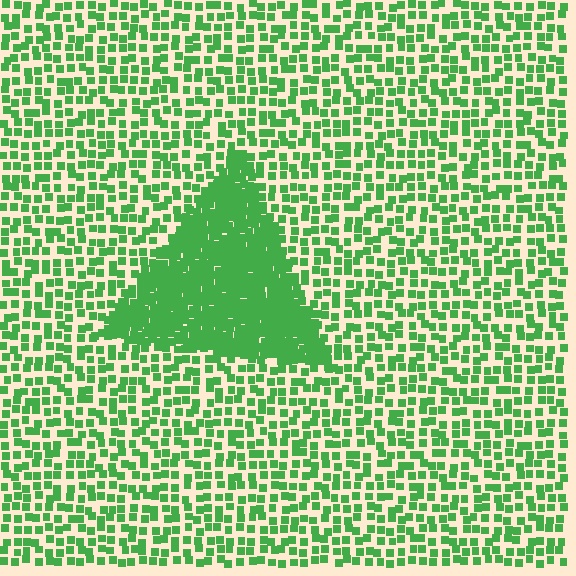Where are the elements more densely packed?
The elements are more densely packed inside the triangle boundary.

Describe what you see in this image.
The image contains small green elements arranged at two different densities. A triangle-shaped region is visible where the elements are more densely packed than the surrounding area.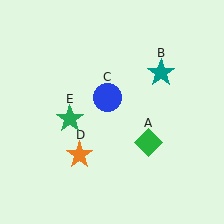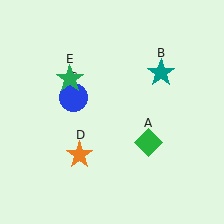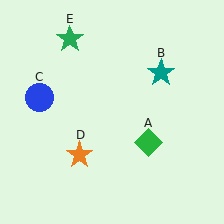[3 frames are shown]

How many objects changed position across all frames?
2 objects changed position: blue circle (object C), green star (object E).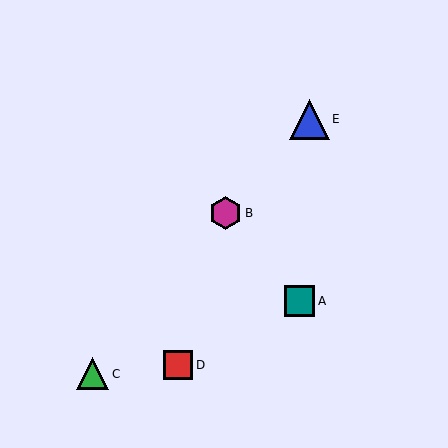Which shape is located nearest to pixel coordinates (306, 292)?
The teal square (labeled A) at (300, 301) is nearest to that location.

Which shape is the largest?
The blue triangle (labeled E) is the largest.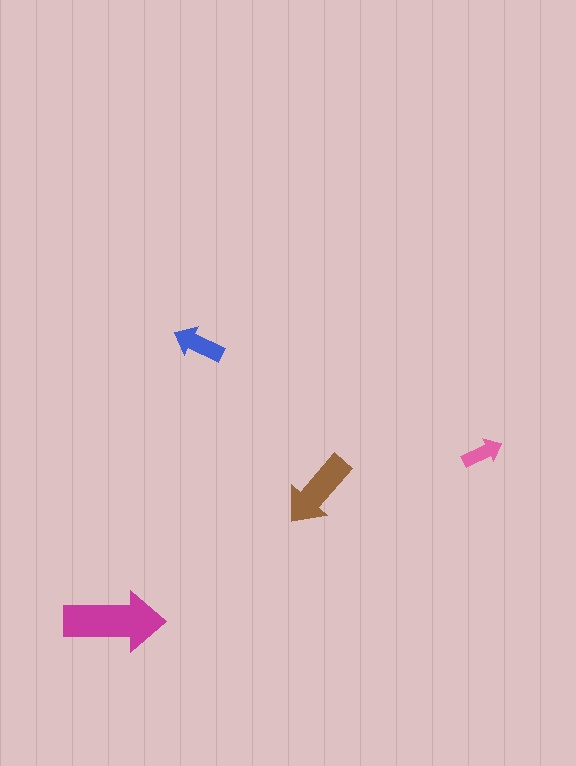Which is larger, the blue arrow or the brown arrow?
The brown one.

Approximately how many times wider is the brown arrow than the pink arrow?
About 2 times wider.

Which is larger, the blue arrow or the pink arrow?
The blue one.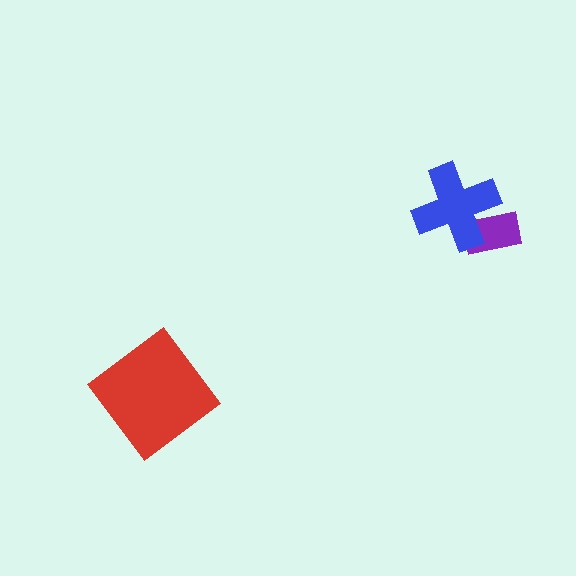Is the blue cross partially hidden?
No, no other shape covers it.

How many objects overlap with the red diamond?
0 objects overlap with the red diamond.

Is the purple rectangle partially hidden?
Yes, it is partially covered by another shape.